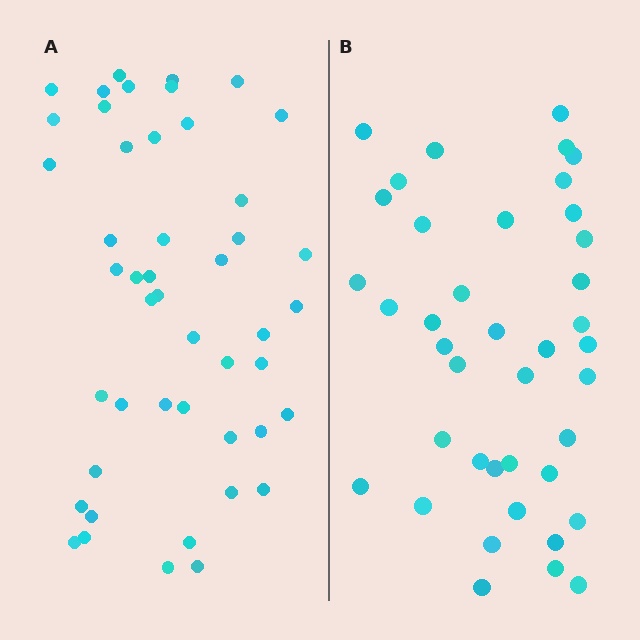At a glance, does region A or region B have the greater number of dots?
Region A (the left region) has more dots.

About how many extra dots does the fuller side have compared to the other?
Region A has roughly 8 or so more dots than region B.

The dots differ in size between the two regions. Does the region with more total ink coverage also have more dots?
No. Region B has more total ink coverage because its dots are larger, but region A actually contains more individual dots. Total area can be misleading — the number of items is what matters here.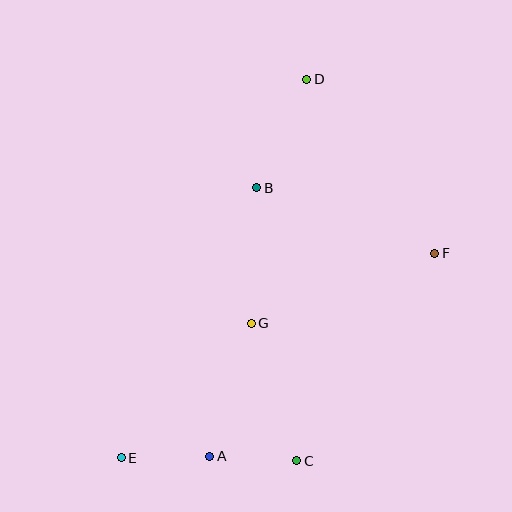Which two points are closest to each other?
Points A and C are closest to each other.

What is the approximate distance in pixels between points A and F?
The distance between A and F is approximately 303 pixels.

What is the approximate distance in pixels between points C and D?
The distance between C and D is approximately 382 pixels.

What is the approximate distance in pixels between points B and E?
The distance between B and E is approximately 302 pixels.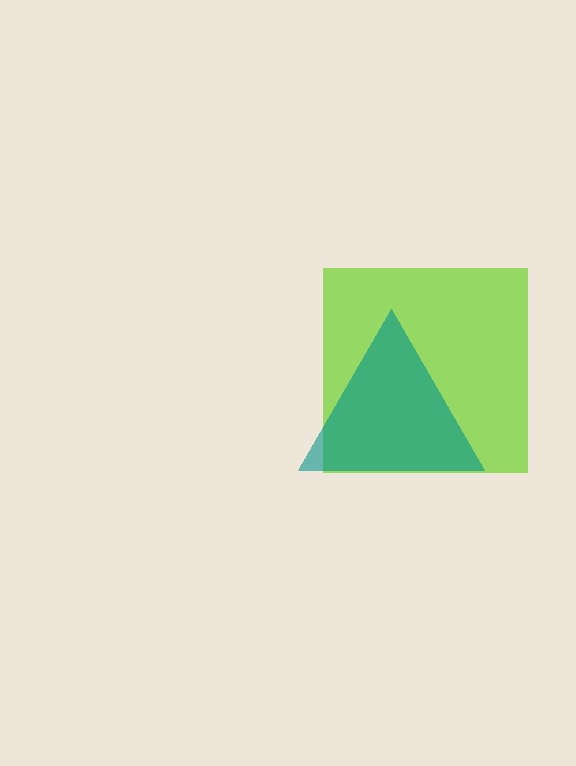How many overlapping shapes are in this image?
There are 2 overlapping shapes in the image.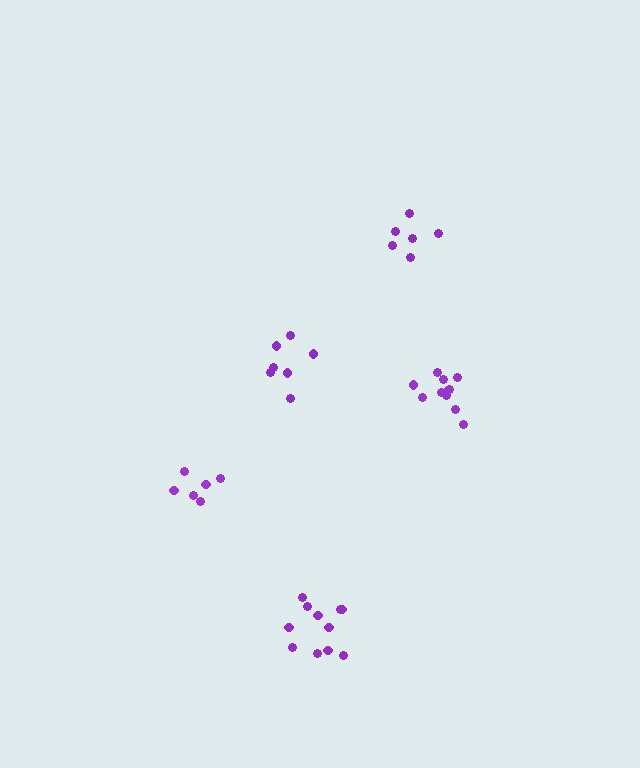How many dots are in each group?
Group 1: 7 dots, Group 2: 11 dots, Group 3: 11 dots, Group 4: 6 dots, Group 5: 6 dots (41 total).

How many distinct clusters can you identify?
There are 5 distinct clusters.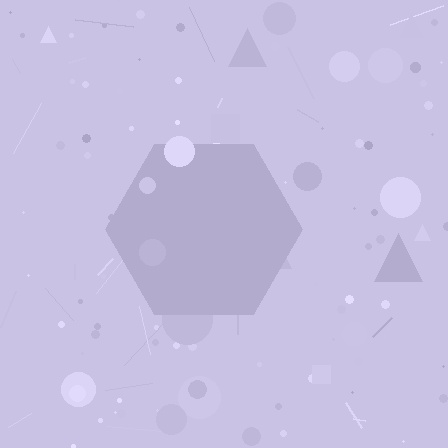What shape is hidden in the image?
A hexagon is hidden in the image.